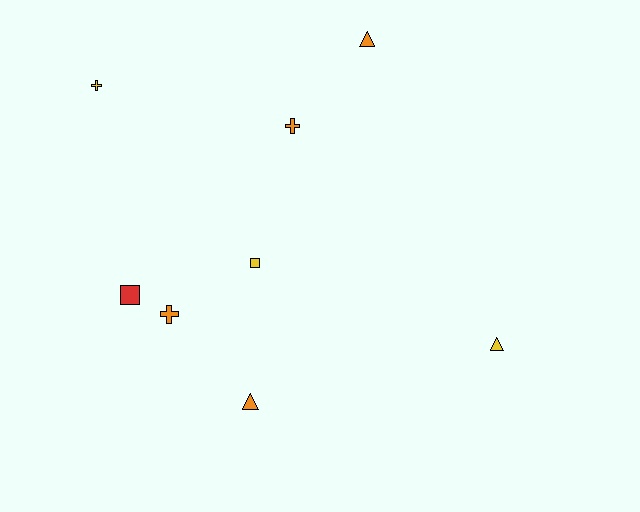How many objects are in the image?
There are 8 objects.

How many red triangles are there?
There are no red triangles.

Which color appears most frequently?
Orange, with 4 objects.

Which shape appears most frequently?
Triangle, with 3 objects.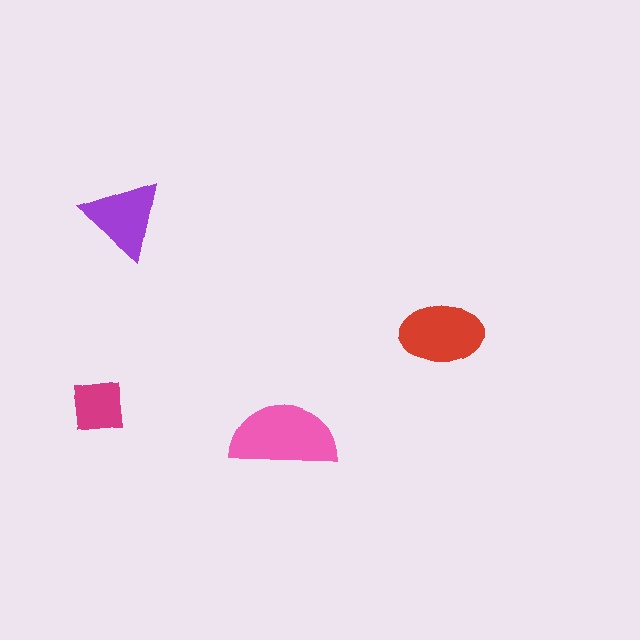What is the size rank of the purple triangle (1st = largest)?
3rd.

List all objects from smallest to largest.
The magenta square, the purple triangle, the red ellipse, the pink semicircle.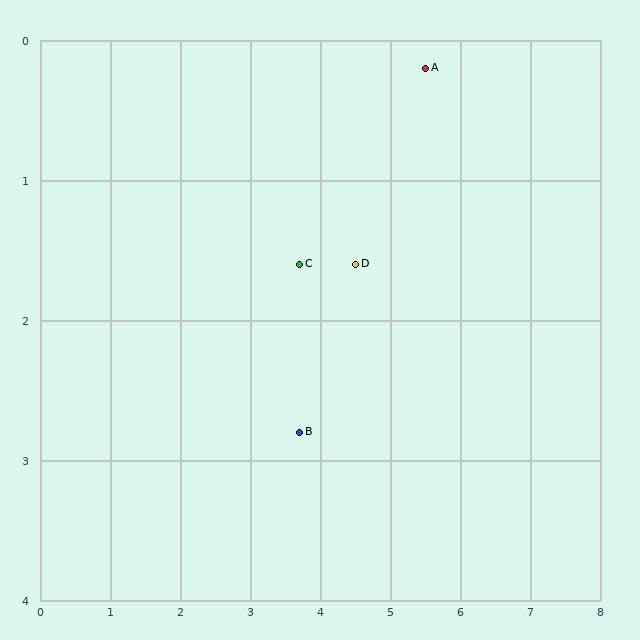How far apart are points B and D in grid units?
Points B and D are about 1.4 grid units apart.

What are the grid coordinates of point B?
Point B is at approximately (3.7, 2.8).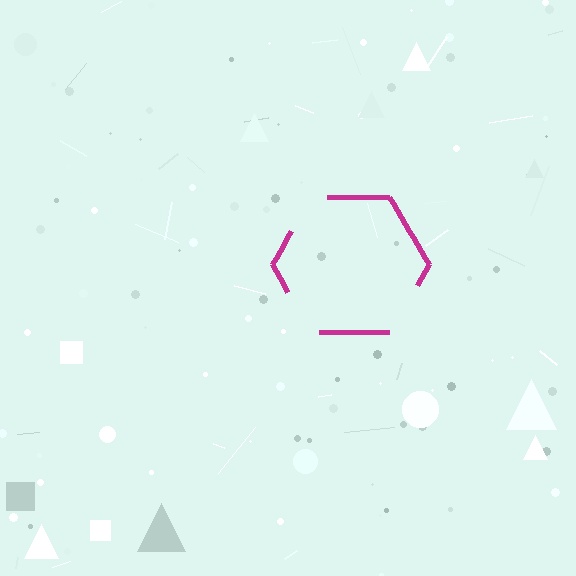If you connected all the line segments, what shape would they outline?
They would outline a hexagon.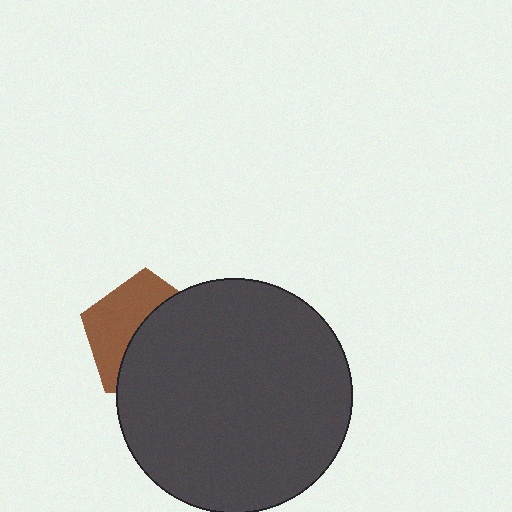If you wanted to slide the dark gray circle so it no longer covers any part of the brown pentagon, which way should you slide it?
Slide it right — that is the most direct way to separate the two shapes.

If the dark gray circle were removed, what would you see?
You would see the complete brown pentagon.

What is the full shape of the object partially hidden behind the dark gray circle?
The partially hidden object is a brown pentagon.